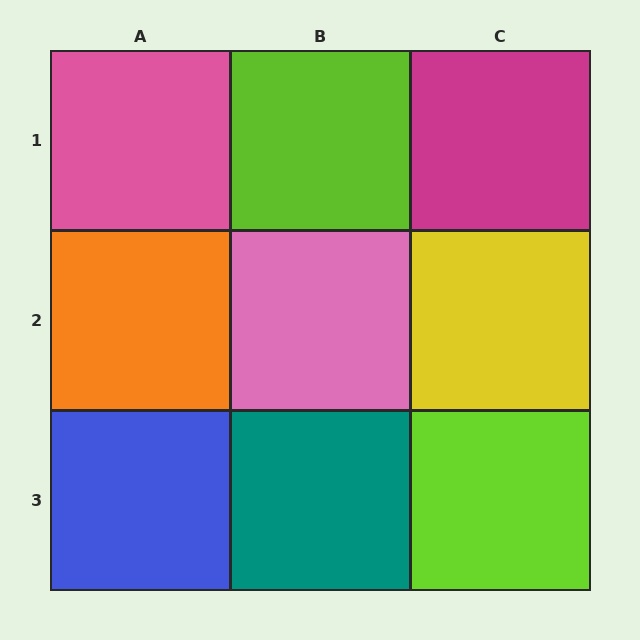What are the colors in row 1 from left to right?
Pink, lime, magenta.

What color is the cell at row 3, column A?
Blue.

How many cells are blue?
1 cell is blue.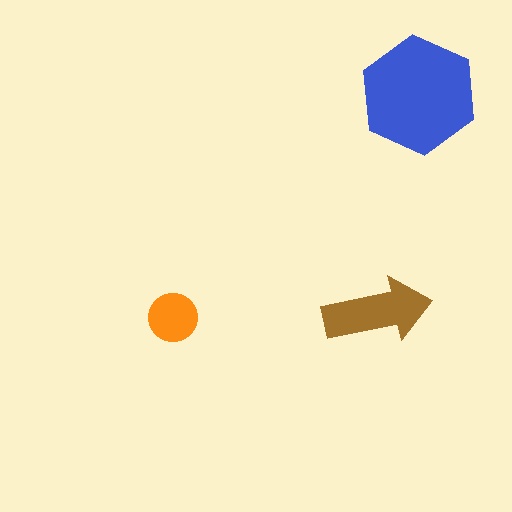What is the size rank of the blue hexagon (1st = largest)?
1st.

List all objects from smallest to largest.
The orange circle, the brown arrow, the blue hexagon.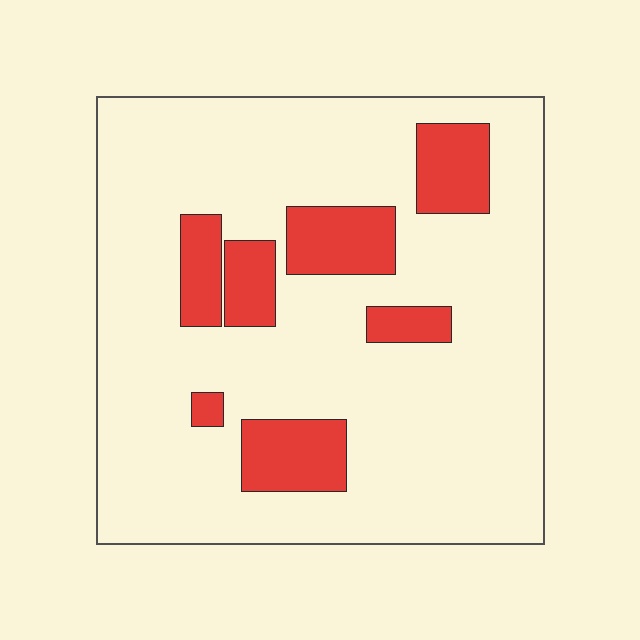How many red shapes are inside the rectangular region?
7.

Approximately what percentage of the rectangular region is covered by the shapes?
Approximately 20%.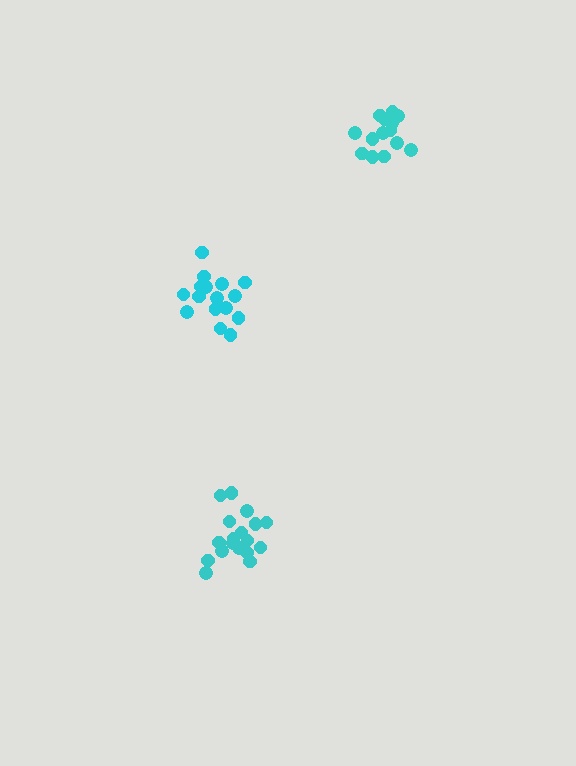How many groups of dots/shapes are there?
There are 3 groups.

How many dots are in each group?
Group 1: 18 dots, Group 2: 16 dots, Group 3: 14 dots (48 total).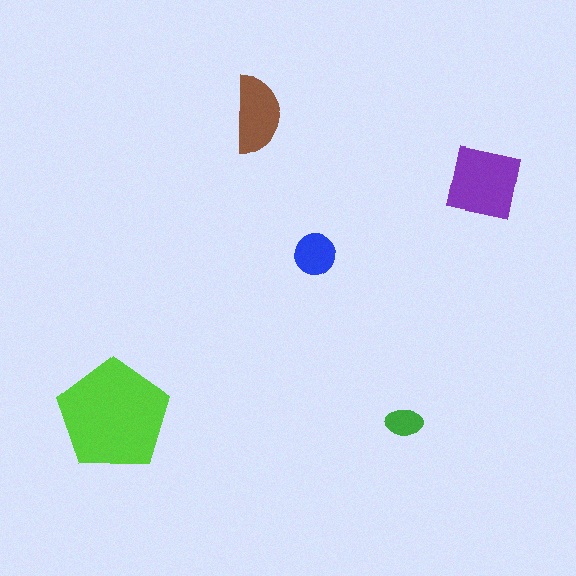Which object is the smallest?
The green ellipse.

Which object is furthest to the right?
The purple square is rightmost.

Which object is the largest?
The lime pentagon.